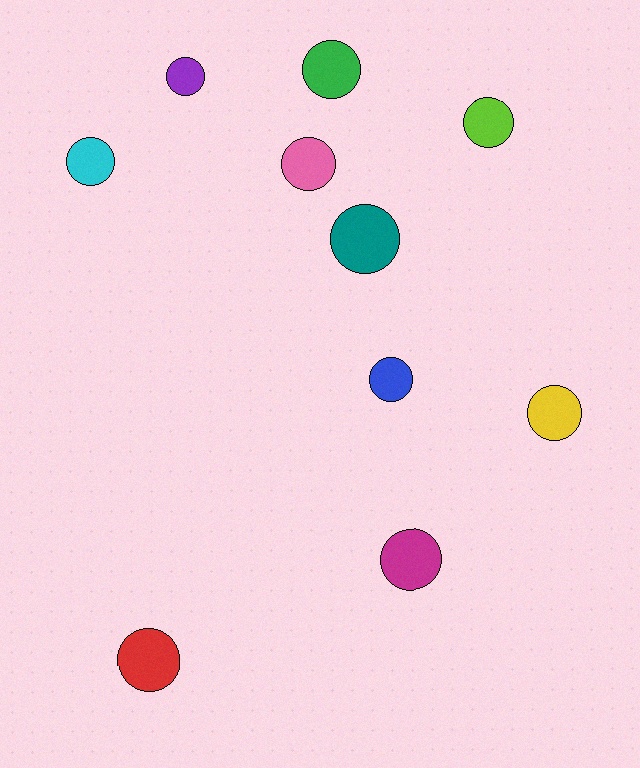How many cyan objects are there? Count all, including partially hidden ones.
There is 1 cyan object.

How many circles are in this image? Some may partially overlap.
There are 10 circles.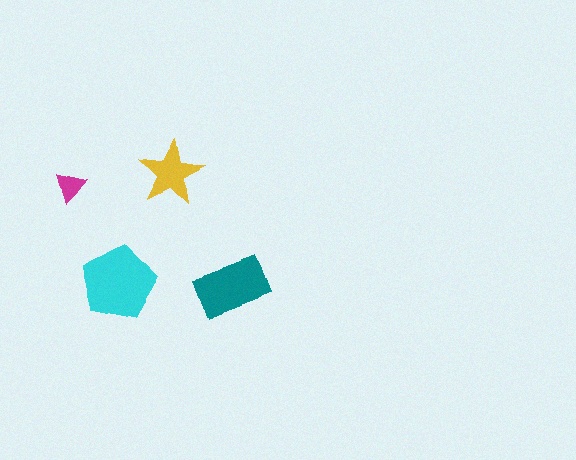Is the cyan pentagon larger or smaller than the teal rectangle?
Larger.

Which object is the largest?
The cyan pentagon.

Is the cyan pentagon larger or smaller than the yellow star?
Larger.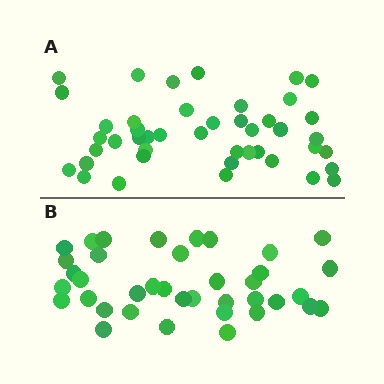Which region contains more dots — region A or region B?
Region A (the top region) has more dots.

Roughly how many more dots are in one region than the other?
Region A has about 6 more dots than region B.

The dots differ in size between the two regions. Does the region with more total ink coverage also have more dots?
No. Region B has more total ink coverage because its dots are larger, but region A actually contains more individual dots. Total area can be misleading — the number of items is what matters here.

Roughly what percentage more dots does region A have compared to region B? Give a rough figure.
About 15% more.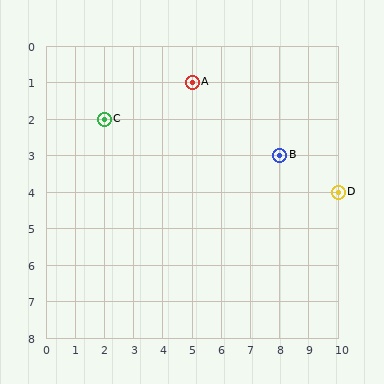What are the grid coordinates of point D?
Point D is at grid coordinates (10, 4).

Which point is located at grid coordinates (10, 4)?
Point D is at (10, 4).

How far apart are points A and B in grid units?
Points A and B are 3 columns and 2 rows apart (about 3.6 grid units diagonally).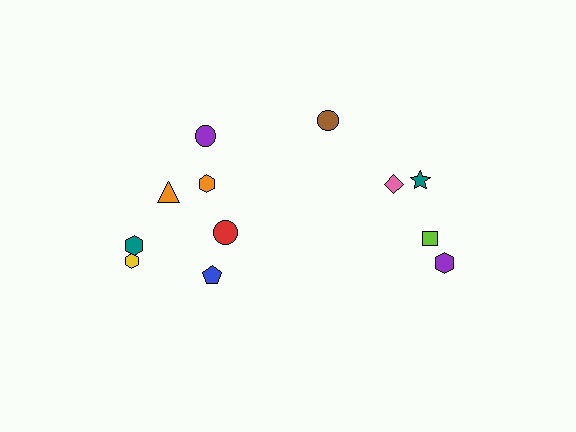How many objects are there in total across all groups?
There are 12 objects.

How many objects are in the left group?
There are 7 objects.